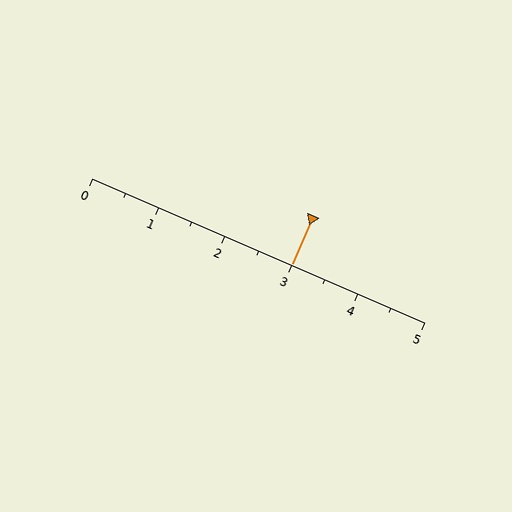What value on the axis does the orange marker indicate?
The marker indicates approximately 3.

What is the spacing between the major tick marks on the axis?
The major ticks are spaced 1 apart.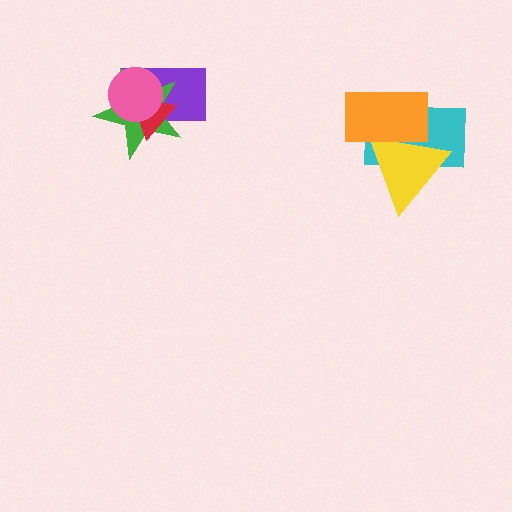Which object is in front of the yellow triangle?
The orange rectangle is in front of the yellow triangle.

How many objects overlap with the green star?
3 objects overlap with the green star.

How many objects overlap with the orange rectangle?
2 objects overlap with the orange rectangle.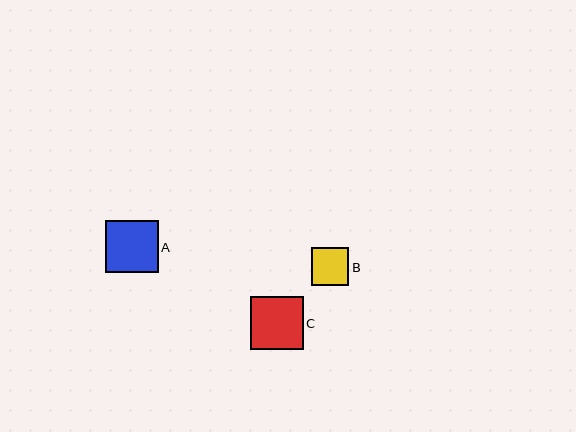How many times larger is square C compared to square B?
Square C is approximately 1.4 times the size of square B.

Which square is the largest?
Square C is the largest with a size of approximately 53 pixels.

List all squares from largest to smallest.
From largest to smallest: C, A, B.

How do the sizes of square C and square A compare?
Square C and square A are approximately the same size.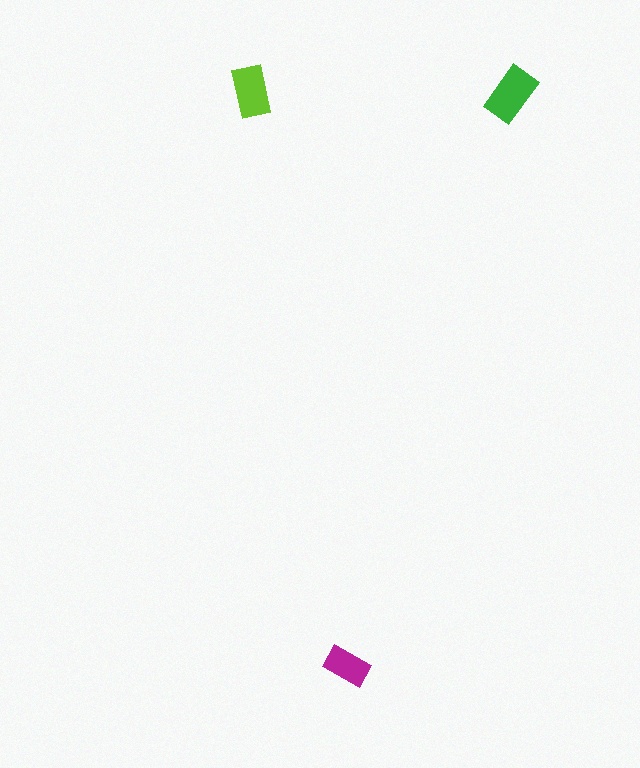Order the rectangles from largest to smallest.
the green one, the lime one, the magenta one.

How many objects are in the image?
There are 3 objects in the image.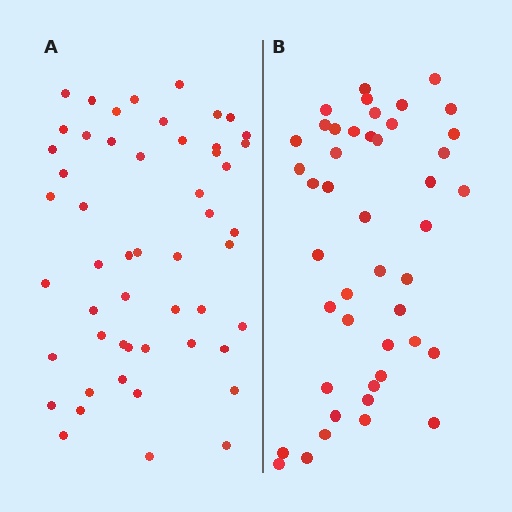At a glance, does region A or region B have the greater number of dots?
Region A (the left region) has more dots.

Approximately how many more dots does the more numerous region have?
Region A has roughly 8 or so more dots than region B.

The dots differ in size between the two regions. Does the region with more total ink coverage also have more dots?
No. Region B has more total ink coverage because its dots are larger, but region A actually contains more individual dots. Total area can be misleading — the number of items is what matters here.